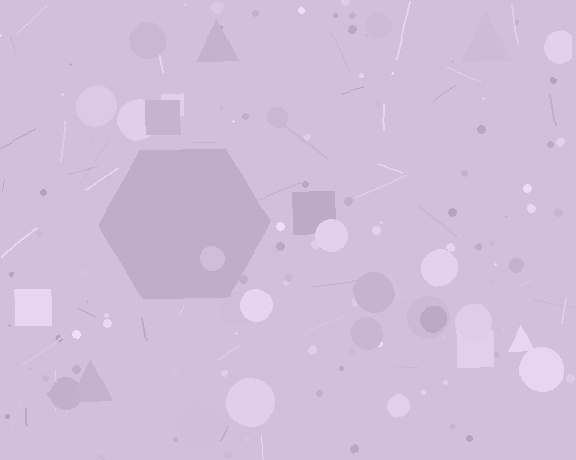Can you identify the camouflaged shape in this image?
The camouflaged shape is a hexagon.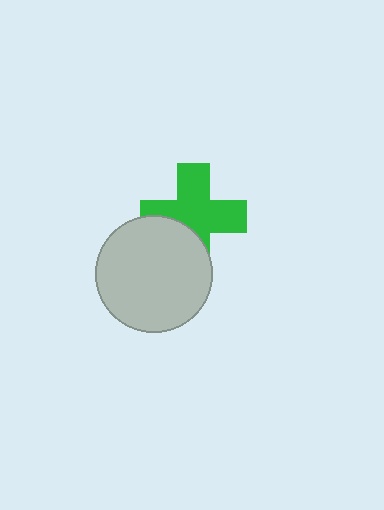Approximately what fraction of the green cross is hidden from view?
Roughly 31% of the green cross is hidden behind the light gray circle.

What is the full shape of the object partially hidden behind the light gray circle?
The partially hidden object is a green cross.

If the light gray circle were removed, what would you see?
You would see the complete green cross.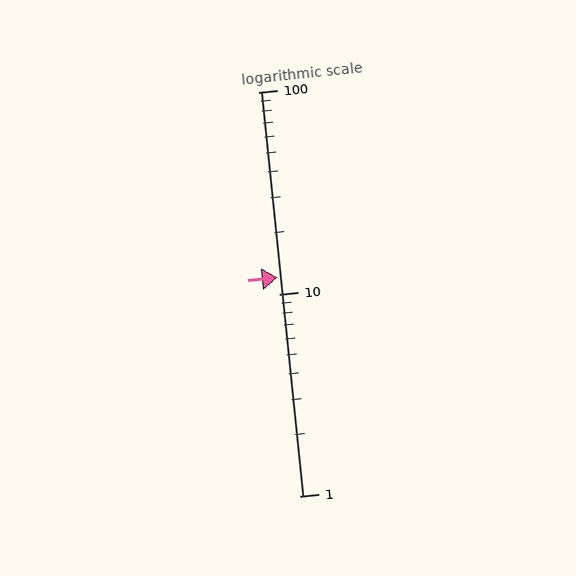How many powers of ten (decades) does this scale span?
The scale spans 2 decades, from 1 to 100.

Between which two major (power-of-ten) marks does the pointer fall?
The pointer is between 10 and 100.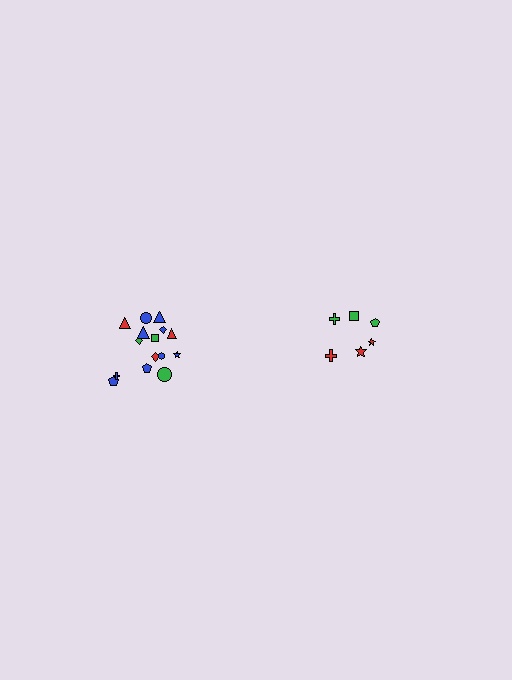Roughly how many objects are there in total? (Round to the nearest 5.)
Roughly 20 objects in total.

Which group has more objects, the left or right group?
The left group.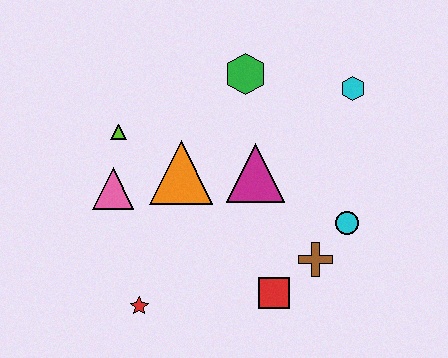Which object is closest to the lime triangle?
The pink triangle is closest to the lime triangle.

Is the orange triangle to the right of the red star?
Yes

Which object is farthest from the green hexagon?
The red star is farthest from the green hexagon.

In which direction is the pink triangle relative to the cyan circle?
The pink triangle is to the left of the cyan circle.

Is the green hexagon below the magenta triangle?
No